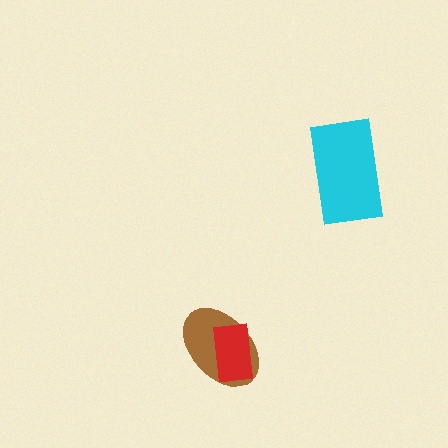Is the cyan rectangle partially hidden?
No, no other shape covers it.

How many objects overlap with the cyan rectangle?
0 objects overlap with the cyan rectangle.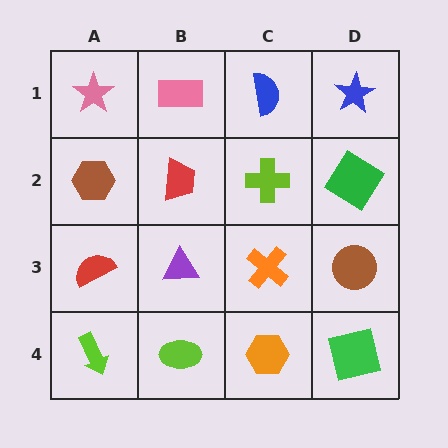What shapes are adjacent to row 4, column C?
An orange cross (row 3, column C), a lime ellipse (row 4, column B), a green square (row 4, column D).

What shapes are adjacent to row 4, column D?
A brown circle (row 3, column D), an orange hexagon (row 4, column C).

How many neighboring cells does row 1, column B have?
3.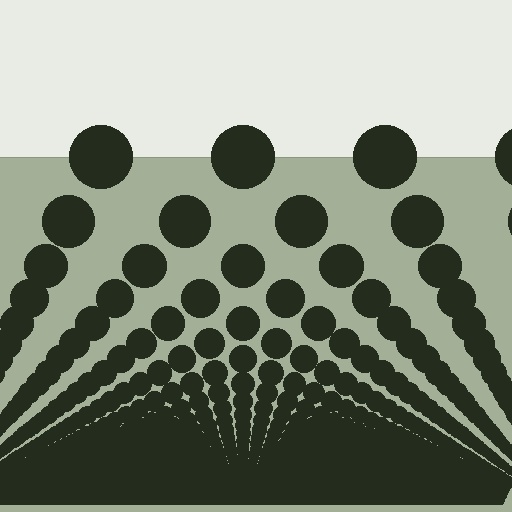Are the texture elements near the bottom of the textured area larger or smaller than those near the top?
Smaller. The gradient is inverted — elements near the bottom are smaller and denser.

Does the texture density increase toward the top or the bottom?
Density increases toward the bottom.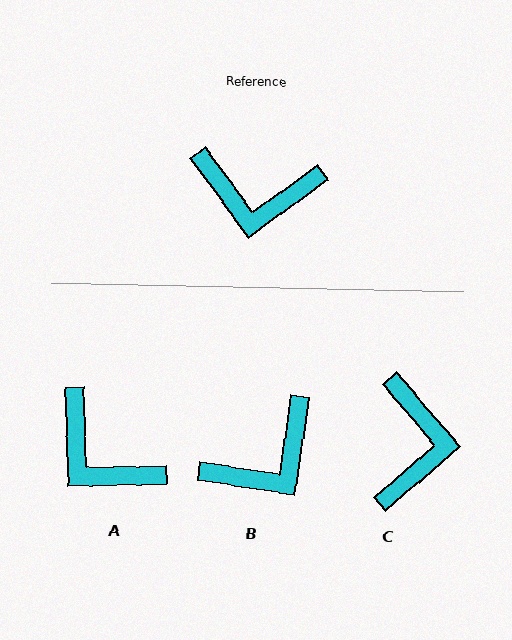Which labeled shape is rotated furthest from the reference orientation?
C, about 95 degrees away.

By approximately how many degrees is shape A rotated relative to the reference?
Approximately 35 degrees clockwise.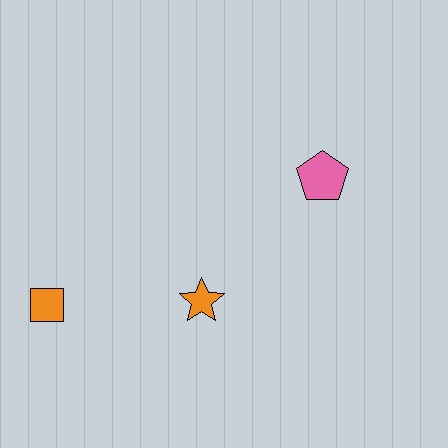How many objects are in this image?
There are 3 objects.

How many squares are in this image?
There is 1 square.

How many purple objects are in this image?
There are no purple objects.